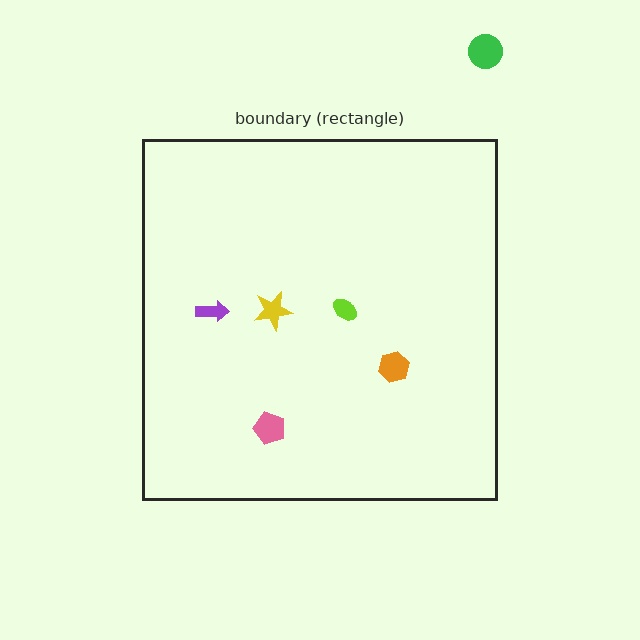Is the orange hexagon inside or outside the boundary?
Inside.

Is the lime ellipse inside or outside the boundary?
Inside.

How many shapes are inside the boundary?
5 inside, 1 outside.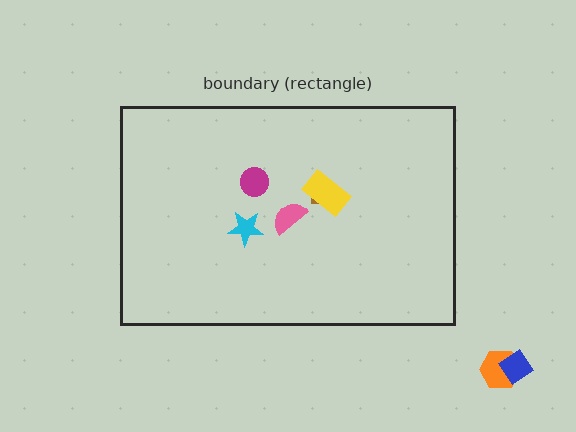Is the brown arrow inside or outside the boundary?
Inside.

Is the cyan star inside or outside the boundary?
Inside.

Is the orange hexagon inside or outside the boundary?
Outside.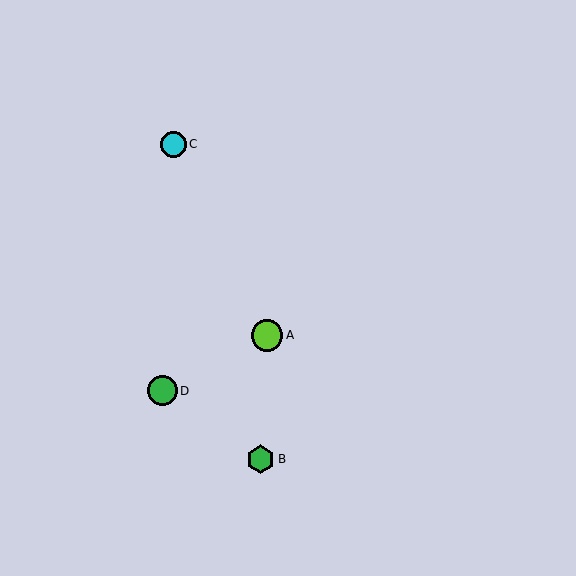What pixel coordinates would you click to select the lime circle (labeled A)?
Click at (267, 335) to select the lime circle A.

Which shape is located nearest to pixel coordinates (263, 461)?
The green hexagon (labeled B) at (261, 459) is nearest to that location.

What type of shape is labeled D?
Shape D is a green circle.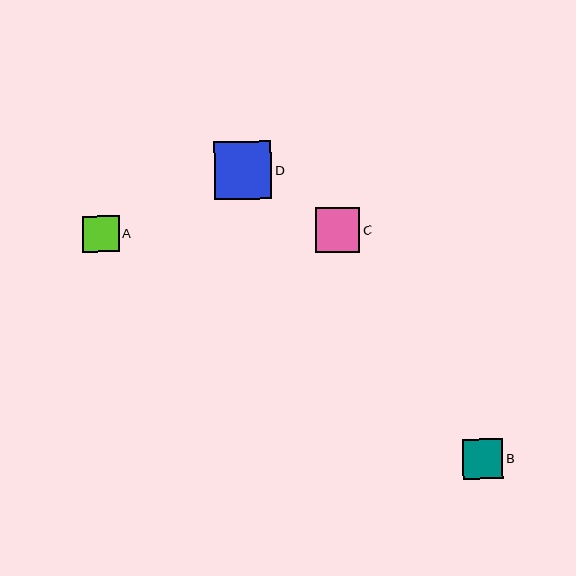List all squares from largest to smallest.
From largest to smallest: D, C, B, A.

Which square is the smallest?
Square A is the smallest with a size of approximately 36 pixels.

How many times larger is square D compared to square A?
Square D is approximately 1.6 times the size of square A.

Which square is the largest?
Square D is the largest with a size of approximately 58 pixels.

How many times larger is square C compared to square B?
Square C is approximately 1.1 times the size of square B.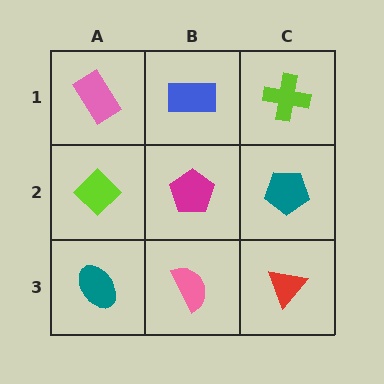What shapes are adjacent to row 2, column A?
A pink rectangle (row 1, column A), a teal ellipse (row 3, column A), a magenta pentagon (row 2, column B).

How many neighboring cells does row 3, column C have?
2.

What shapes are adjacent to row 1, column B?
A magenta pentagon (row 2, column B), a pink rectangle (row 1, column A), a lime cross (row 1, column C).